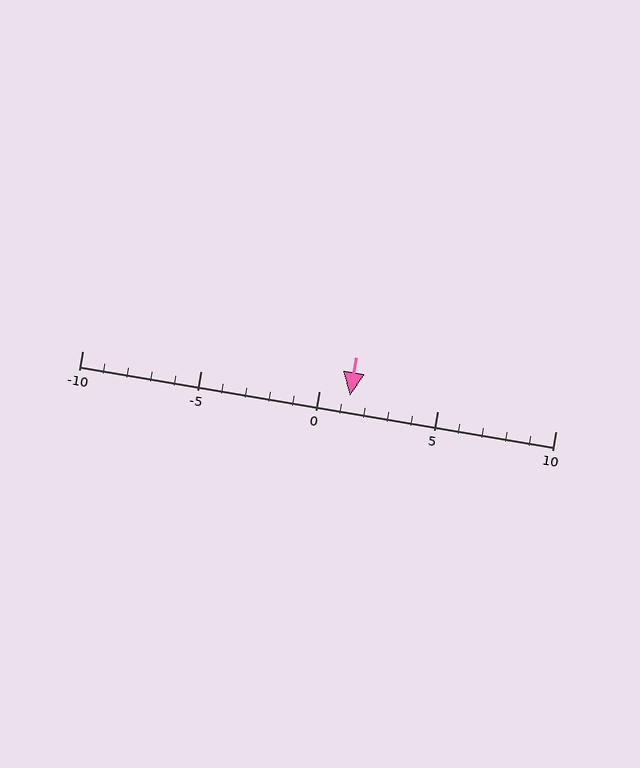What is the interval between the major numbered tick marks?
The major tick marks are spaced 5 units apart.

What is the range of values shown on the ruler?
The ruler shows values from -10 to 10.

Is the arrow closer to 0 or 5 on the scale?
The arrow is closer to 0.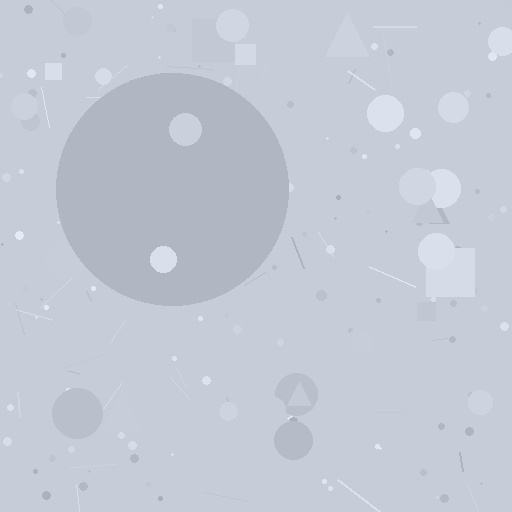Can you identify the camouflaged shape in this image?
The camouflaged shape is a circle.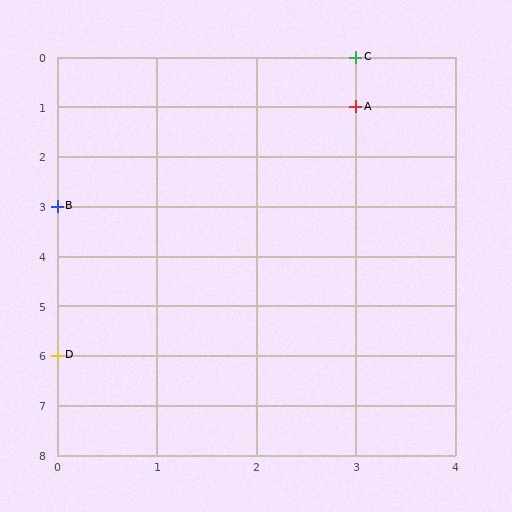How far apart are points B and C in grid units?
Points B and C are 3 columns and 3 rows apart (about 4.2 grid units diagonally).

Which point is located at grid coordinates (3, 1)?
Point A is at (3, 1).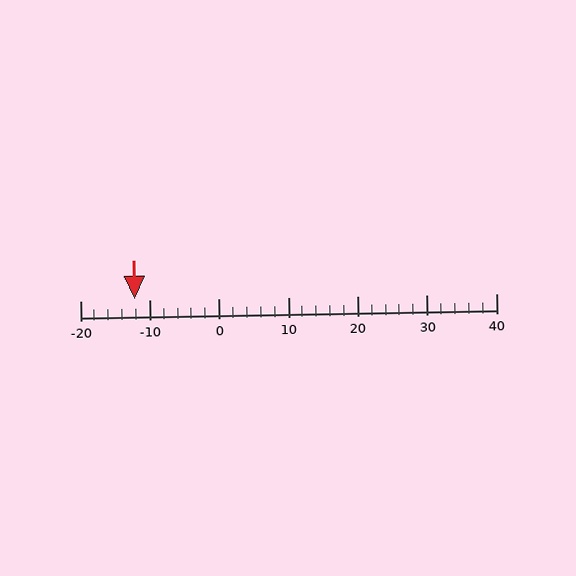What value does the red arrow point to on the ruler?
The red arrow points to approximately -12.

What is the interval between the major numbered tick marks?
The major tick marks are spaced 10 units apart.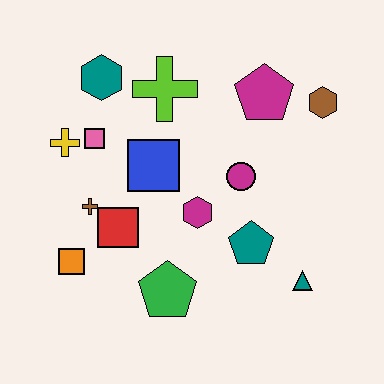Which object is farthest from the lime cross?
The teal triangle is farthest from the lime cross.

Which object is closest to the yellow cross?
The pink square is closest to the yellow cross.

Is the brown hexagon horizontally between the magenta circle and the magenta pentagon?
No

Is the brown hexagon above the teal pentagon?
Yes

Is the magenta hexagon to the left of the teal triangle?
Yes